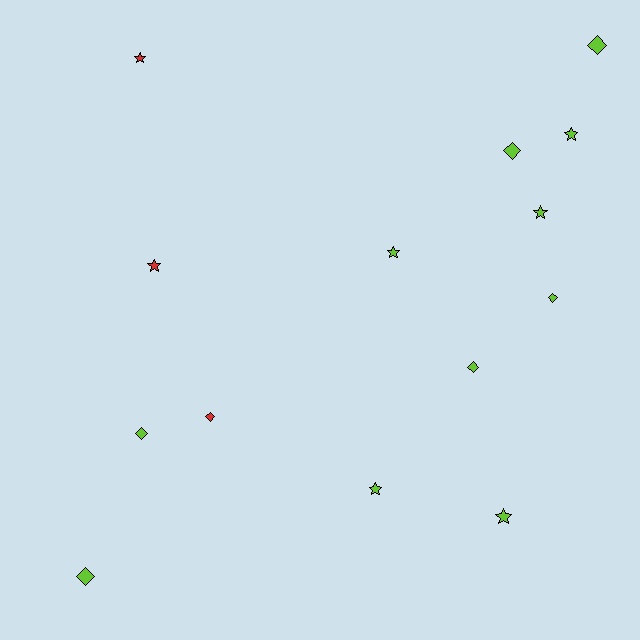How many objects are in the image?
There are 14 objects.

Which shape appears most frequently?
Diamond, with 7 objects.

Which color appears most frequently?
Lime, with 11 objects.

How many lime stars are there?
There are 5 lime stars.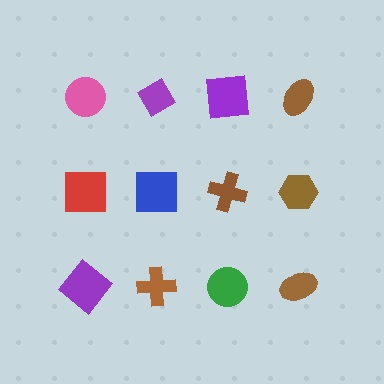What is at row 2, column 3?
A brown cross.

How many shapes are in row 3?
4 shapes.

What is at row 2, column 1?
A red square.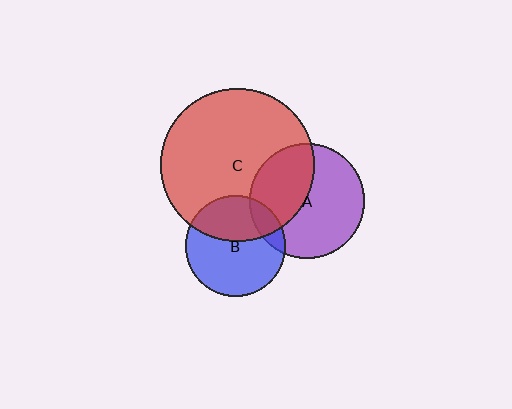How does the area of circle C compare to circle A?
Approximately 1.8 times.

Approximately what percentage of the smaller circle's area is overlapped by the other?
Approximately 40%.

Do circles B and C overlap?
Yes.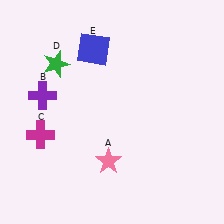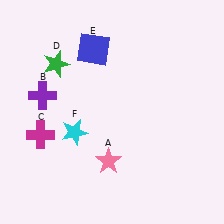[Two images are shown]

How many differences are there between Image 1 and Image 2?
There is 1 difference between the two images.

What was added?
A cyan star (F) was added in Image 2.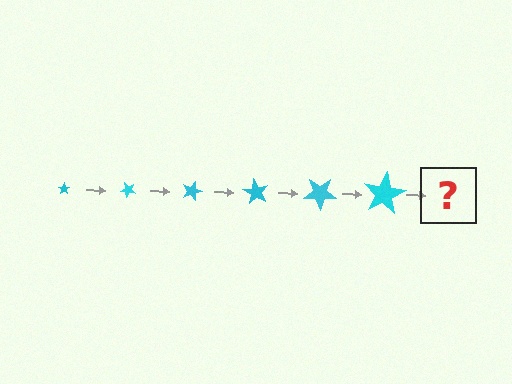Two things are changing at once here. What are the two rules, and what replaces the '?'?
The two rules are that the star grows larger each step and it rotates 45 degrees each step. The '?' should be a star, larger than the previous one and rotated 270 degrees from the start.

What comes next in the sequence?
The next element should be a star, larger than the previous one and rotated 270 degrees from the start.